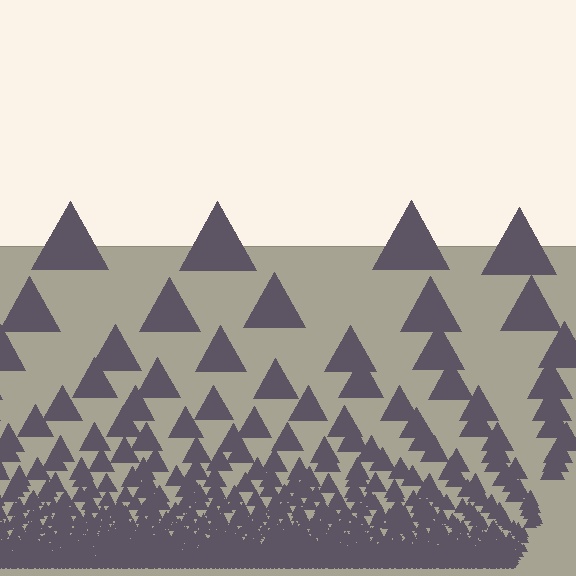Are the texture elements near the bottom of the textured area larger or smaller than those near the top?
Smaller. The gradient is inverted — elements near the bottom are smaller and denser.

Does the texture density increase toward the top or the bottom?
Density increases toward the bottom.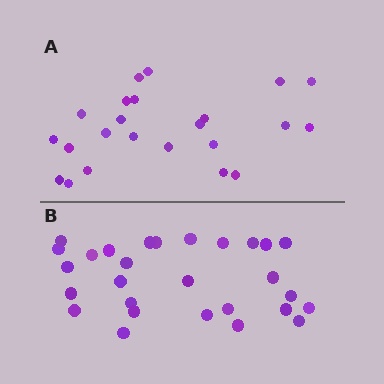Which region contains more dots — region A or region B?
Region B (the bottom region) has more dots.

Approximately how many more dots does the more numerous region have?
Region B has about 5 more dots than region A.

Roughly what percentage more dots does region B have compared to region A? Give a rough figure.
About 20% more.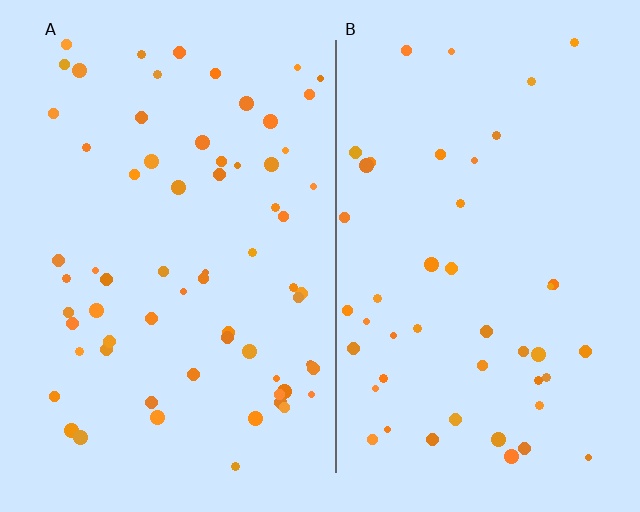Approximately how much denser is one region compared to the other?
Approximately 1.5× — region A over region B.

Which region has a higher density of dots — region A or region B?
A (the left).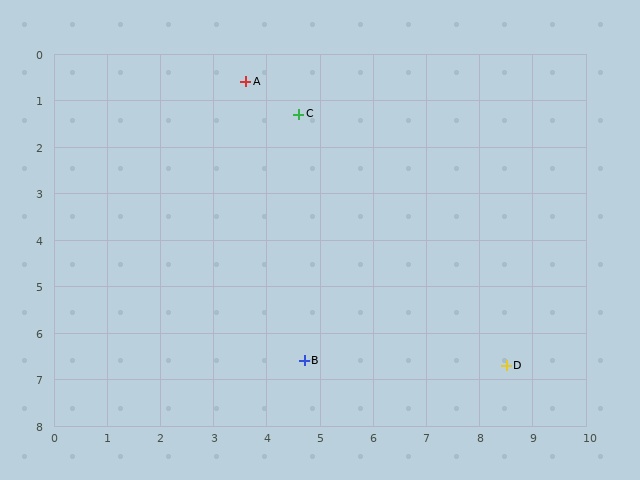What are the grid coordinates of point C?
Point C is at approximately (4.6, 1.3).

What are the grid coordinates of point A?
Point A is at approximately (3.6, 0.6).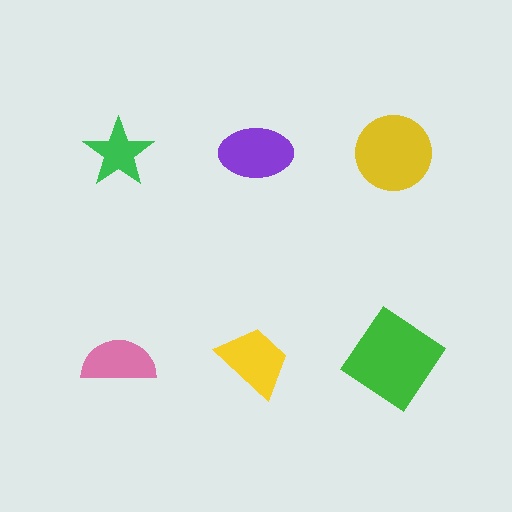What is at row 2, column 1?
A pink semicircle.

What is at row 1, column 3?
A yellow circle.